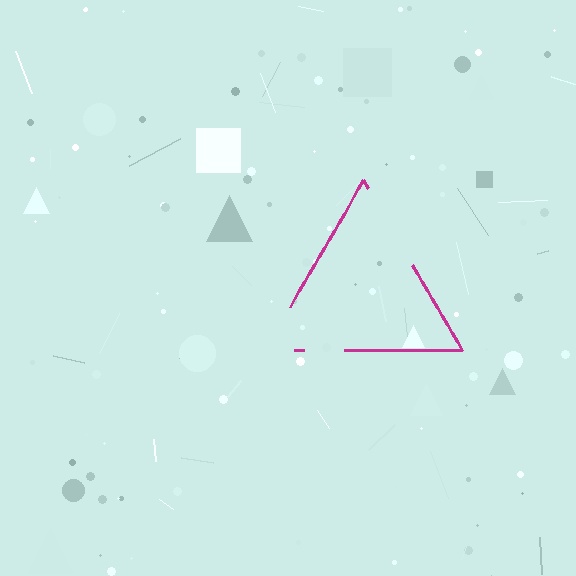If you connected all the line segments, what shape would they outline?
They would outline a triangle.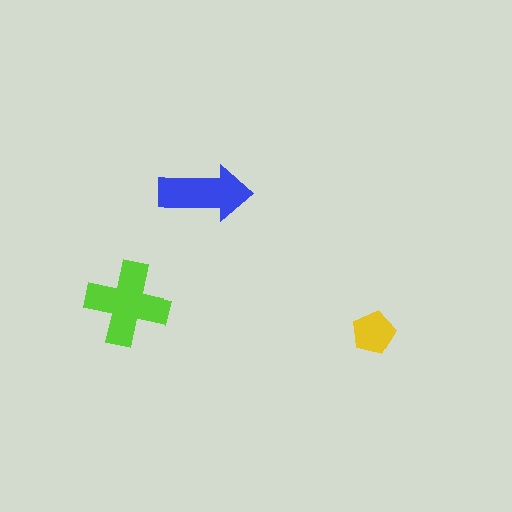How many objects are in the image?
There are 3 objects in the image.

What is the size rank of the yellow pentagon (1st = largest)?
3rd.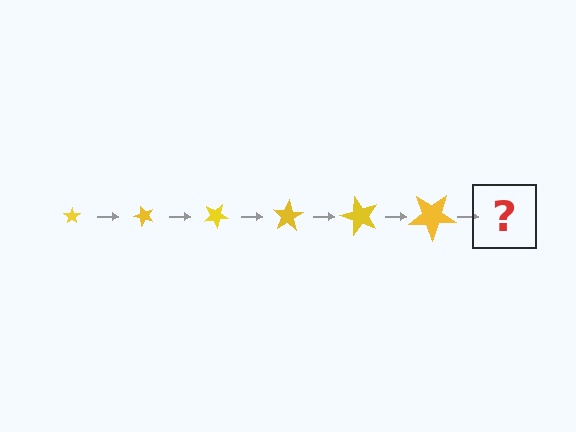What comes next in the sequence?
The next element should be a star, larger than the previous one and rotated 300 degrees from the start.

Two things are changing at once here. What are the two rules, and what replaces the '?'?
The two rules are that the star grows larger each step and it rotates 50 degrees each step. The '?' should be a star, larger than the previous one and rotated 300 degrees from the start.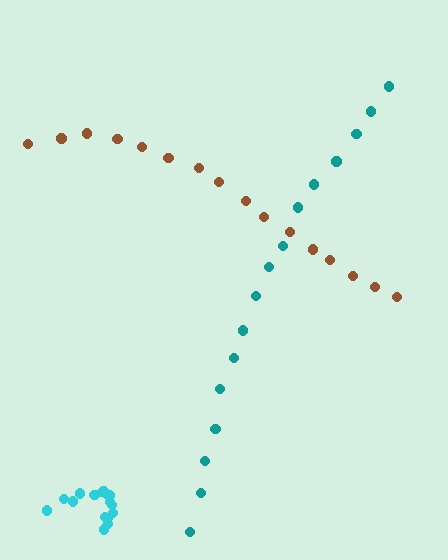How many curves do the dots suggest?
There are 3 distinct paths.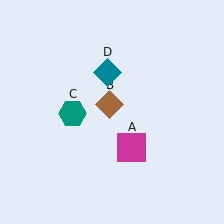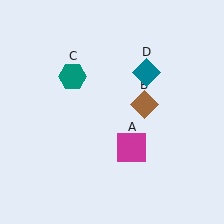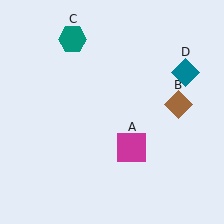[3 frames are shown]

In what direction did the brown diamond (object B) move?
The brown diamond (object B) moved right.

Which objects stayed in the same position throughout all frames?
Magenta square (object A) remained stationary.